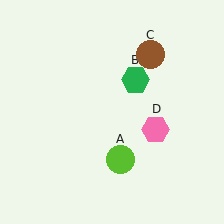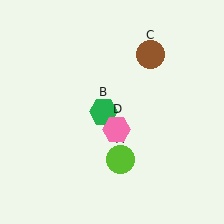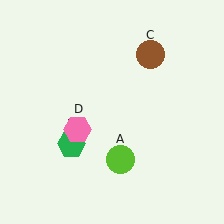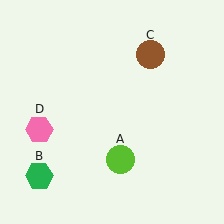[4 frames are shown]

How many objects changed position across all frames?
2 objects changed position: green hexagon (object B), pink hexagon (object D).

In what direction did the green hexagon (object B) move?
The green hexagon (object B) moved down and to the left.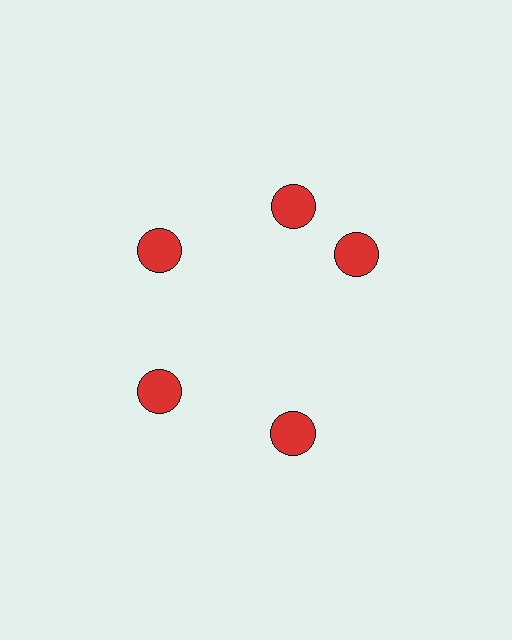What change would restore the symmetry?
The symmetry would be restored by rotating it back into even spacing with its neighbors so that all 5 circles sit at equal angles and equal distance from the center.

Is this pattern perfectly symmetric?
No. The 5 red circles are arranged in a ring, but one element near the 3 o'clock position is rotated out of alignment along the ring, breaking the 5-fold rotational symmetry.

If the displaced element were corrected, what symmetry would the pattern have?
It would have 5-fold rotational symmetry — the pattern would map onto itself every 72 degrees.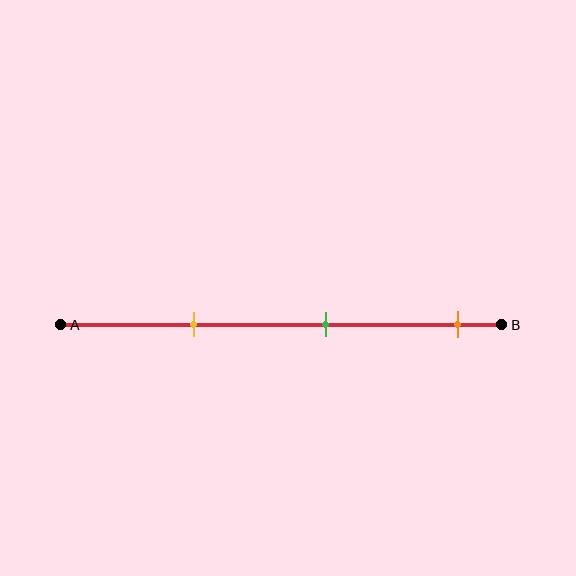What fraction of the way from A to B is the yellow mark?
The yellow mark is approximately 30% (0.3) of the way from A to B.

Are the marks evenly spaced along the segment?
Yes, the marks are approximately evenly spaced.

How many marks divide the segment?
There are 3 marks dividing the segment.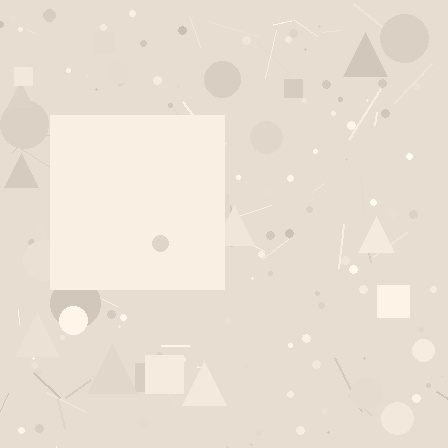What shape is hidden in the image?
A square is hidden in the image.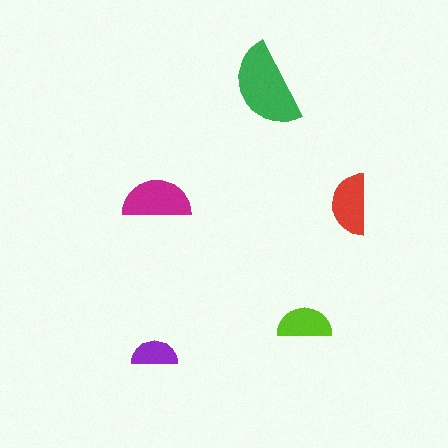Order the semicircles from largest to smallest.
the green one, the magenta one, the red one, the lime one, the purple one.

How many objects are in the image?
There are 5 objects in the image.